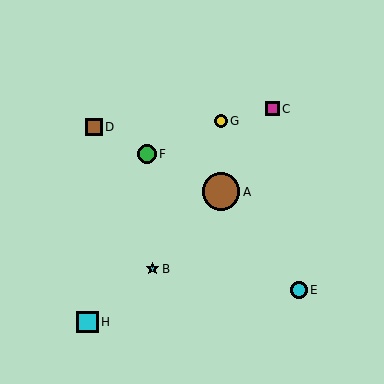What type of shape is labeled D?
Shape D is a brown square.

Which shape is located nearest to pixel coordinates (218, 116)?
The yellow circle (labeled G) at (221, 121) is nearest to that location.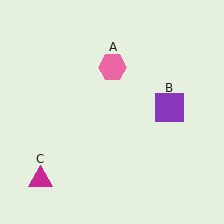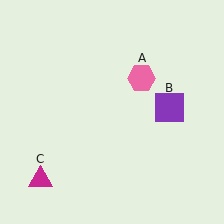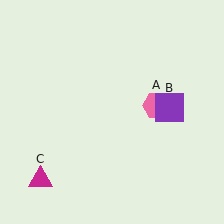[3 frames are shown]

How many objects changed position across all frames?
1 object changed position: pink hexagon (object A).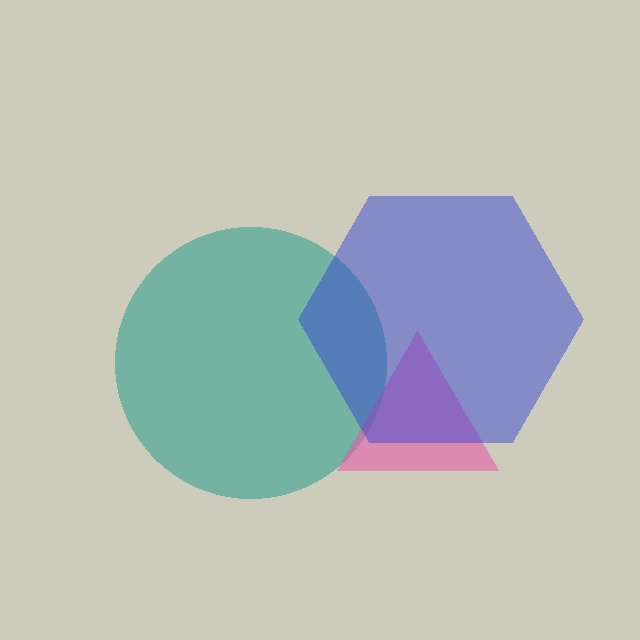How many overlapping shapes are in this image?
There are 3 overlapping shapes in the image.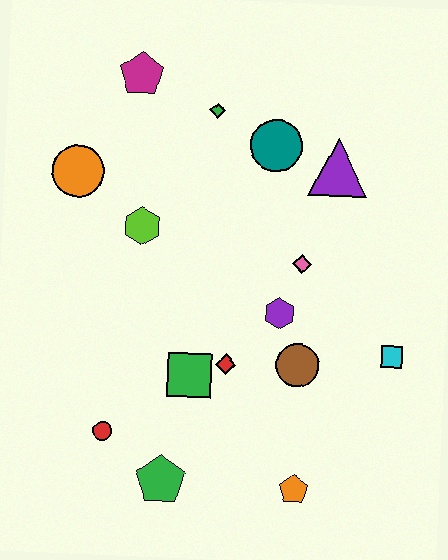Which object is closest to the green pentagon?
The red circle is closest to the green pentagon.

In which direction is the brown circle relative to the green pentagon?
The brown circle is to the right of the green pentagon.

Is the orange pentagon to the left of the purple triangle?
Yes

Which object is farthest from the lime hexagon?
The orange pentagon is farthest from the lime hexagon.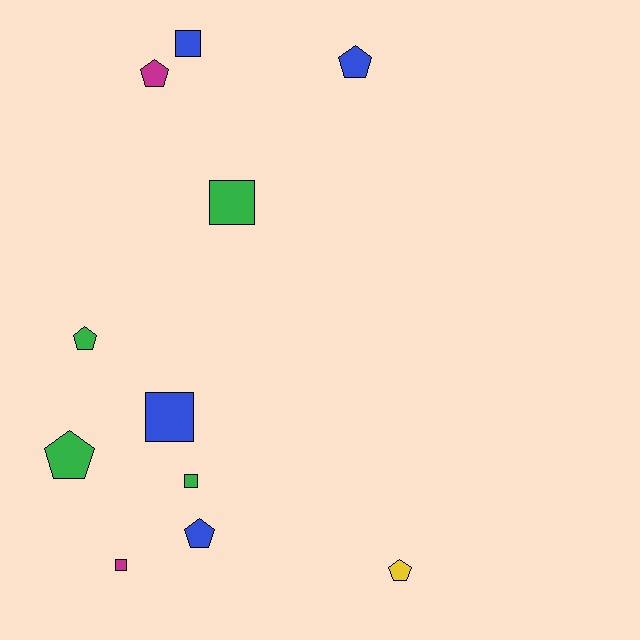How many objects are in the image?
There are 11 objects.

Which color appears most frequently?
Green, with 4 objects.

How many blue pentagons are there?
There are 2 blue pentagons.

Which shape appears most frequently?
Pentagon, with 6 objects.